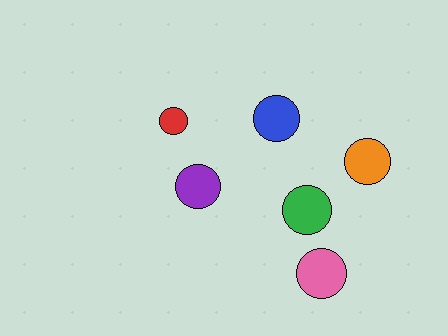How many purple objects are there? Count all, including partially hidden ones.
There is 1 purple object.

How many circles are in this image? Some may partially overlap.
There are 6 circles.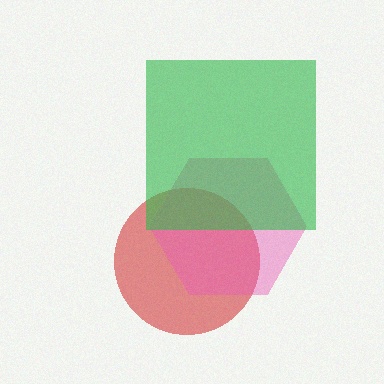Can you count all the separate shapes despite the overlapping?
Yes, there are 3 separate shapes.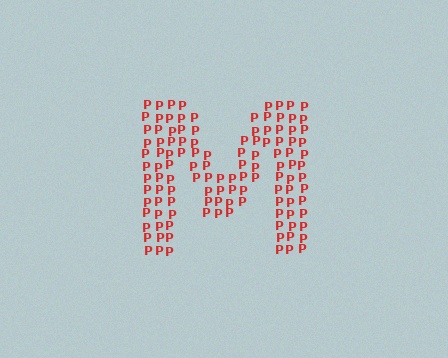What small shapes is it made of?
It is made of small letter P's.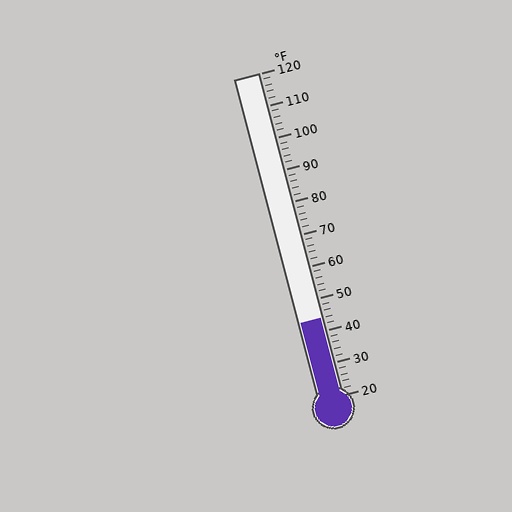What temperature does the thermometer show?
The thermometer shows approximately 44°F.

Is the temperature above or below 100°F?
The temperature is below 100°F.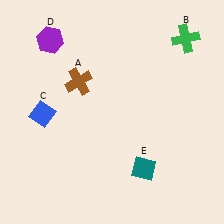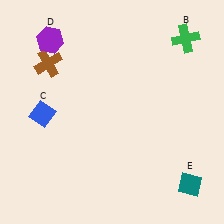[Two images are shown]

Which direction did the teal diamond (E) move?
The teal diamond (E) moved right.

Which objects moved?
The objects that moved are: the brown cross (A), the teal diamond (E).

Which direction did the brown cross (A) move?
The brown cross (A) moved left.